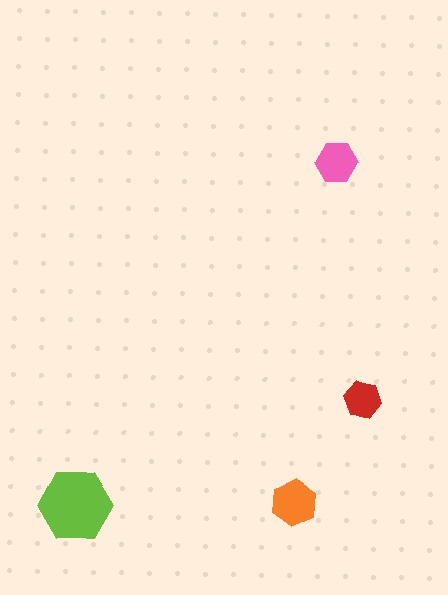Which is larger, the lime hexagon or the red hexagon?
The lime one.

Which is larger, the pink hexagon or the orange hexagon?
The orange one.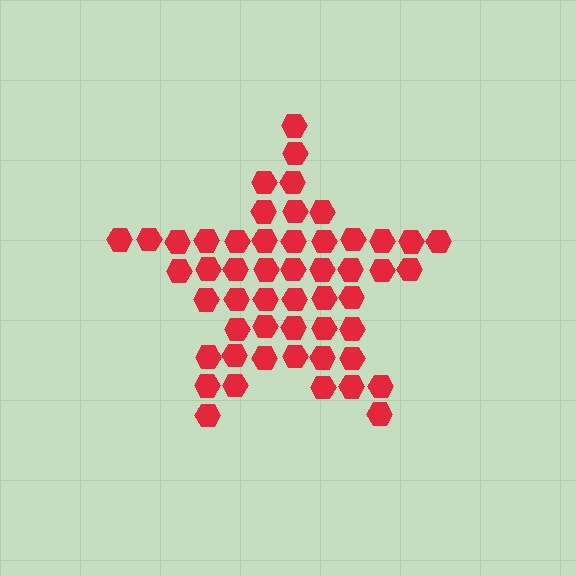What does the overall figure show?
The overall figure shows a star.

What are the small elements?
The small elements are hexagons.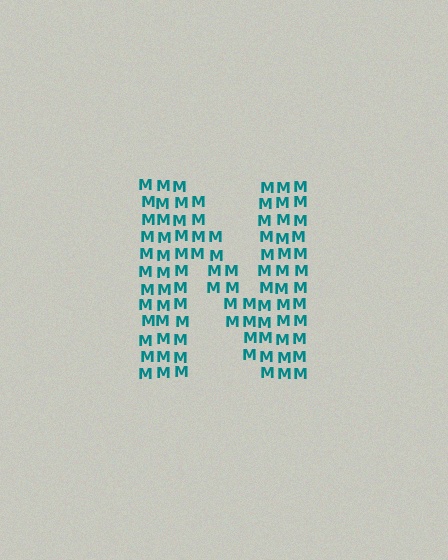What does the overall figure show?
The overall figure shows the letter N.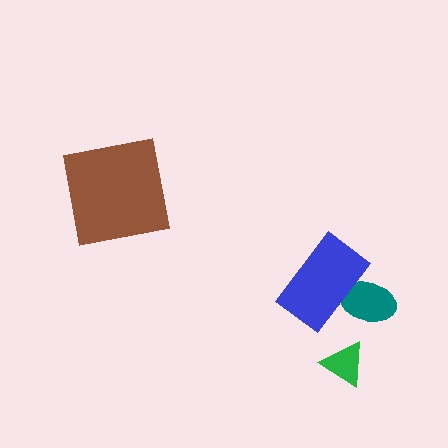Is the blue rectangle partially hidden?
No, no other shape covers it.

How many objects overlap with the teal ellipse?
1 object overlaps with the teal ellipse.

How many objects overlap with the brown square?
0 objects overlap with the brown square.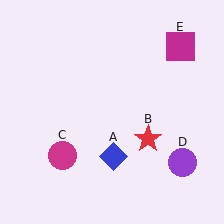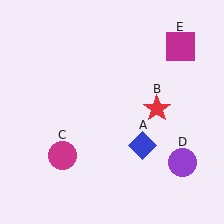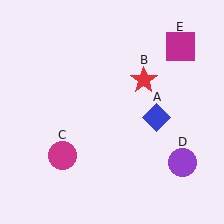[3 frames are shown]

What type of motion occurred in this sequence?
The blue diamond (object A), red star (object B) rotated counterclockwise around the center of the scene.